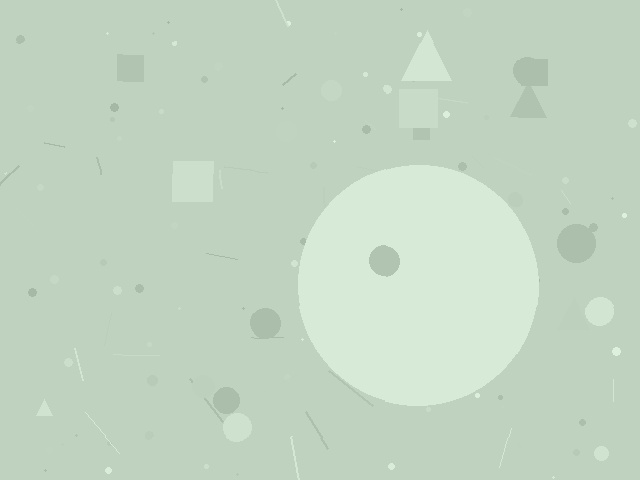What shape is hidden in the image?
A circle is hidden in the image.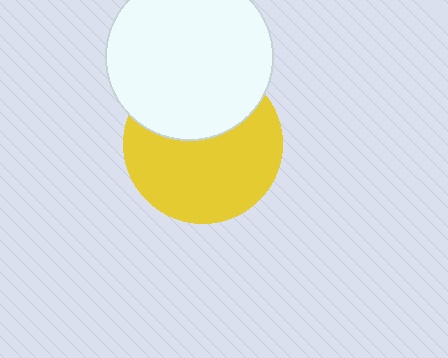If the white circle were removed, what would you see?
You would see the complete yellow circle.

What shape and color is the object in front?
The object in front is a white circle.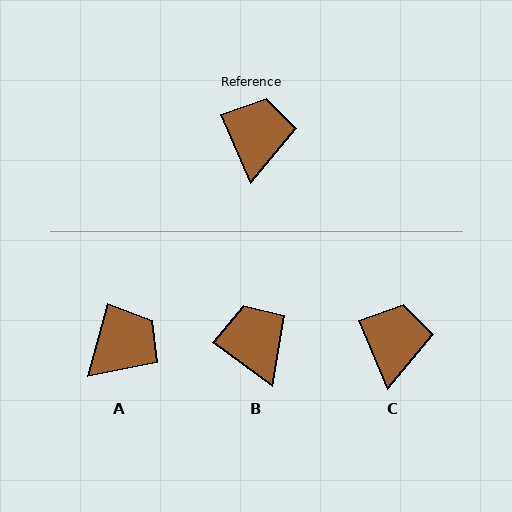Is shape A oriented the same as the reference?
No, it is off by about 38 degrees.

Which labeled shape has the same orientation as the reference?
C.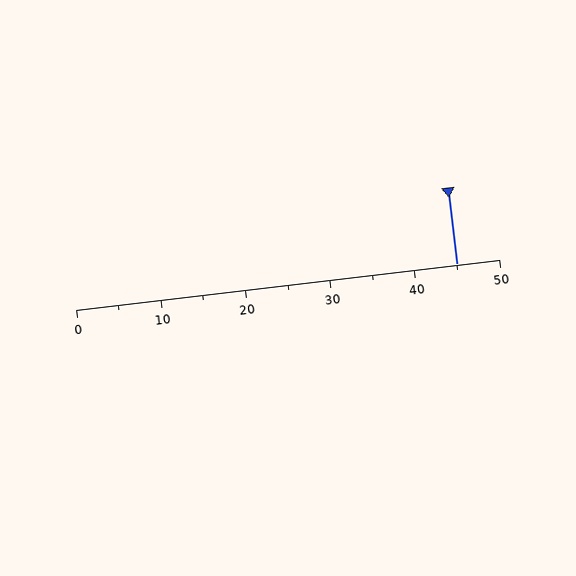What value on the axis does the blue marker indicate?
The marker indicates approximately 45.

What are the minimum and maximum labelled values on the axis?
The axis runs from 0 to 50.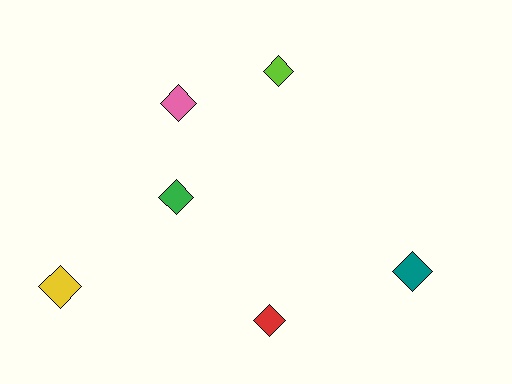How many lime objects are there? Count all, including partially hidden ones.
There is 1 lime object.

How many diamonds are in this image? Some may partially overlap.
There are 6 diamonds.